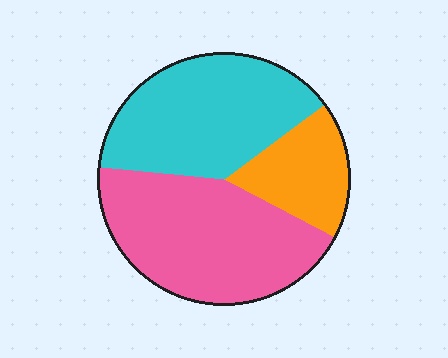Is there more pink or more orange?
Pink.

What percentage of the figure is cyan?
Cyan takes up about three eighths (3/8) of the figure.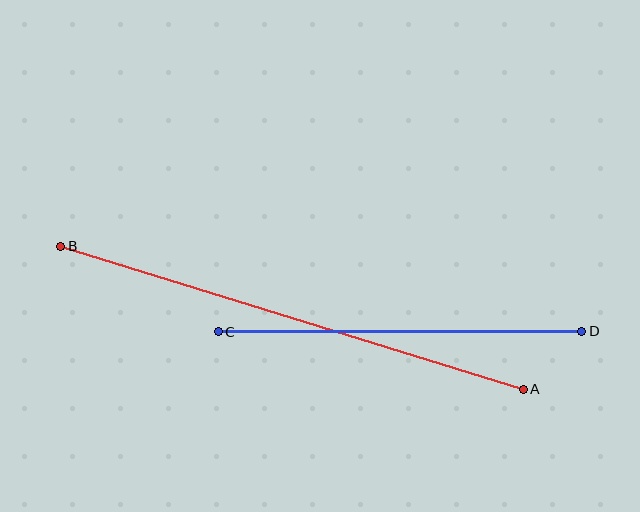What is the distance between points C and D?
The distance is approximately 364 pixels.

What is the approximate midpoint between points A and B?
The midpoint is at approximately (292, 318) pixels.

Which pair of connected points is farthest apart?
Points A and B are farthest apart.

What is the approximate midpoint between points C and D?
The midpoint is at approximately (400, 332) pixels.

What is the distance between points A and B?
The distance is approximately 484 pixels.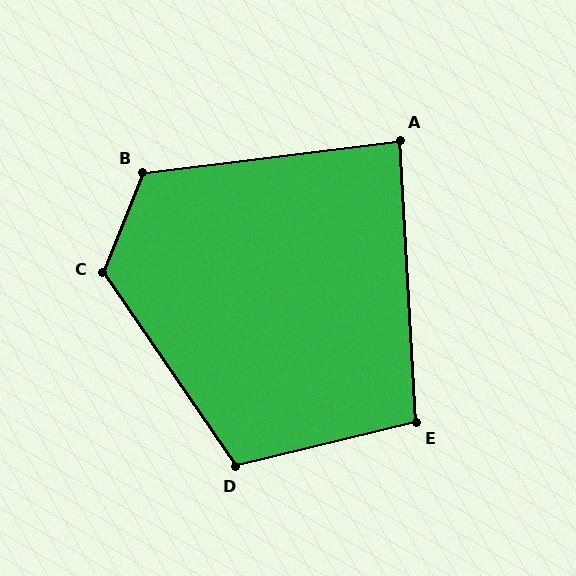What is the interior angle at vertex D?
Approximately 111 degrees (obtuse).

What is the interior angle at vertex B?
Approximately 119 degrees (obtuse).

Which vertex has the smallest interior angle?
A, at approximately 86 degrees.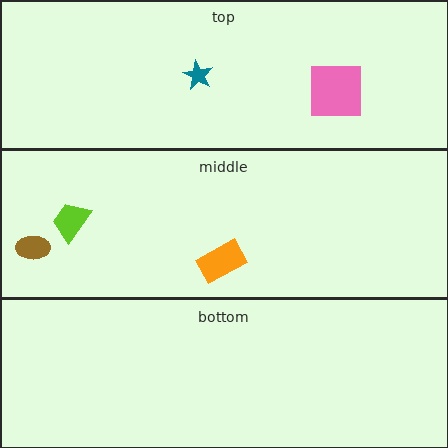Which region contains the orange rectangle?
The middle region.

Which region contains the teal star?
The top region.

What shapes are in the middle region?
The brown ellipse, the lime trapezoid, the orange rectangle.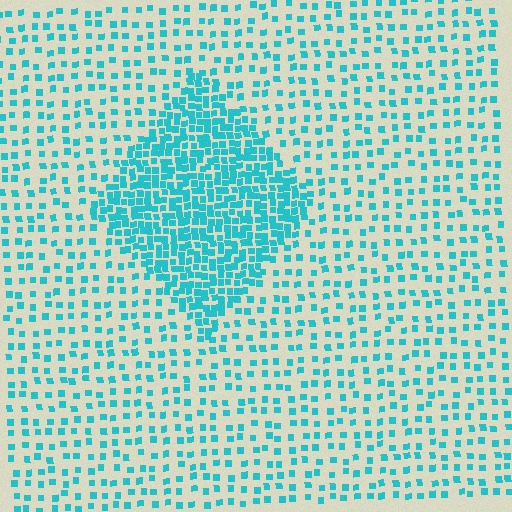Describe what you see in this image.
The image contains small cyan elements arranged at two different densities. A diamond-shaped region is visible where the elements are more densely packed than the surrounding area.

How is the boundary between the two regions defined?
The boundary is defined by a change in element density (approximately 2.7x ratio). All elements are the same color, size, and shape.